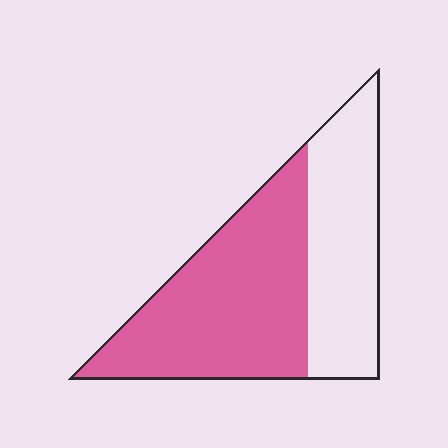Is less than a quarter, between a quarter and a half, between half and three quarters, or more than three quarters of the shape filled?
Between half and three quarters.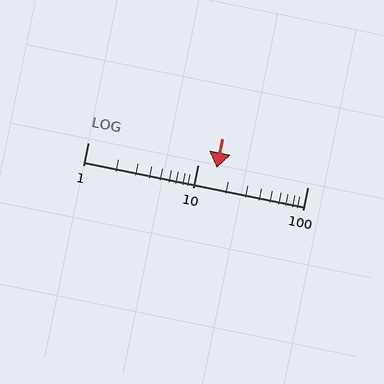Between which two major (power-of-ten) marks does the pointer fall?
The pointer is between 10 and 100.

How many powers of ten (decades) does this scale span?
The scale spans 2 decades, from 1 to 100.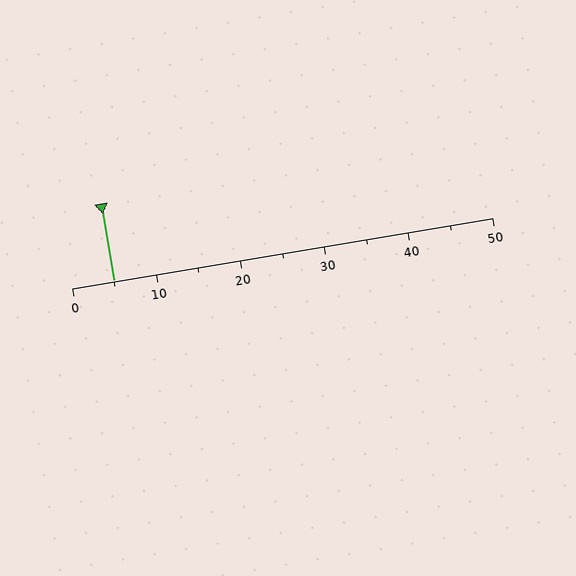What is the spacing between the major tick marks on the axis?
The major ticks are spaced 10 apart.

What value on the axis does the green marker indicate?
The marker indicates approximately 5.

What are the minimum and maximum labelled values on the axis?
The axis runs from 0 to 50.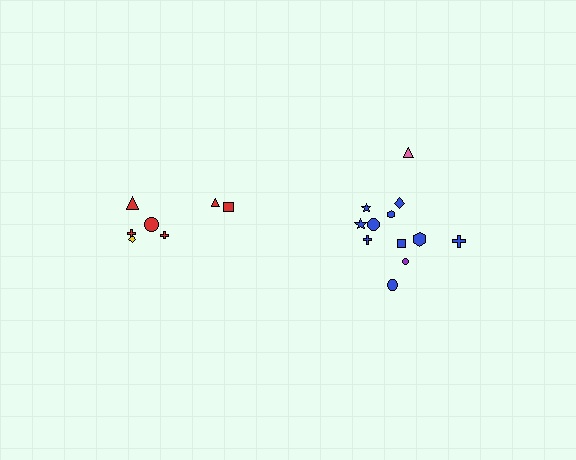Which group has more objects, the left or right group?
The right group.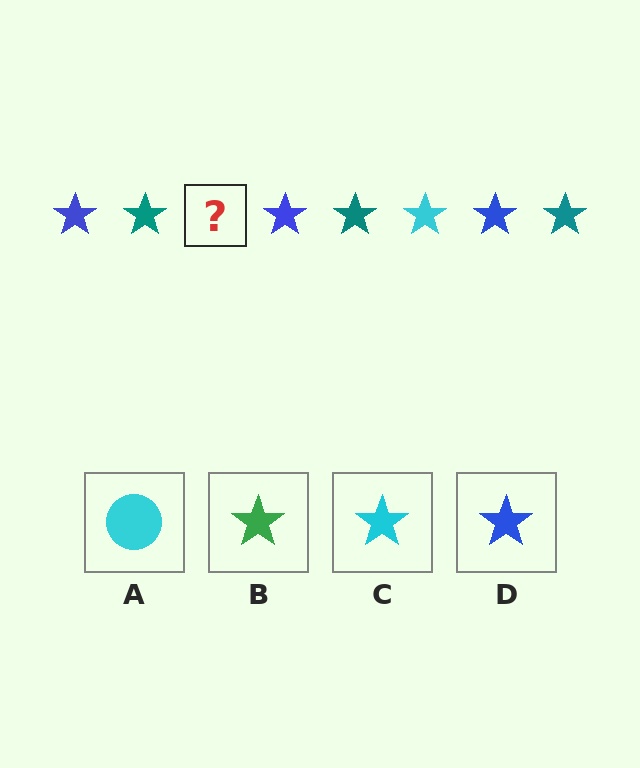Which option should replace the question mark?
Option C.